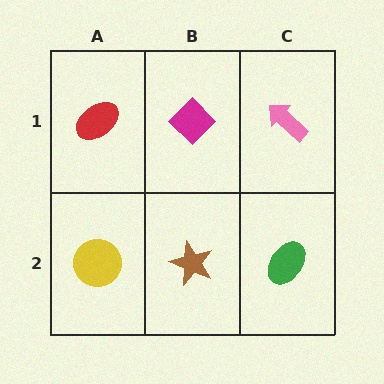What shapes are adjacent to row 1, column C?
A green ellipse (row 2, column C), a magenta diamond (row 1, column B).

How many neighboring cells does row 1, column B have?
3.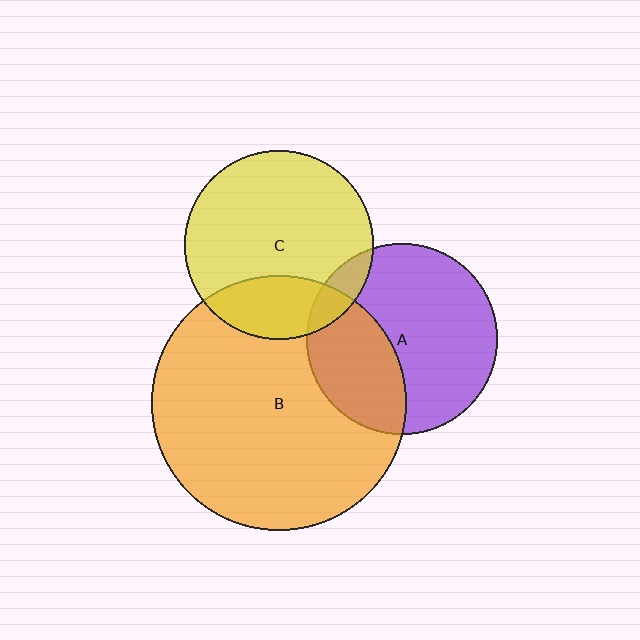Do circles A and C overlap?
Yes.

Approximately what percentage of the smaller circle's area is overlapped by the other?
Approximately 10%.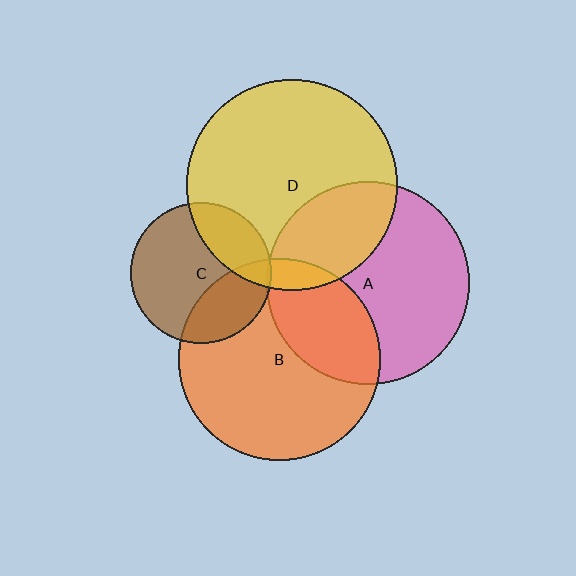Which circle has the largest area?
Circle D (yellow).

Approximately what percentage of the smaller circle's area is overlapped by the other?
Approximately 30%.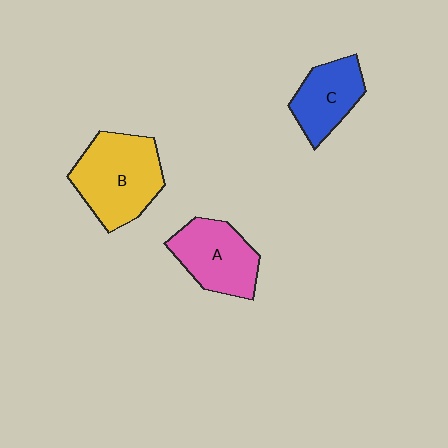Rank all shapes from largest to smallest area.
From largest to smallest: B (yellow), A (pink), C (blue).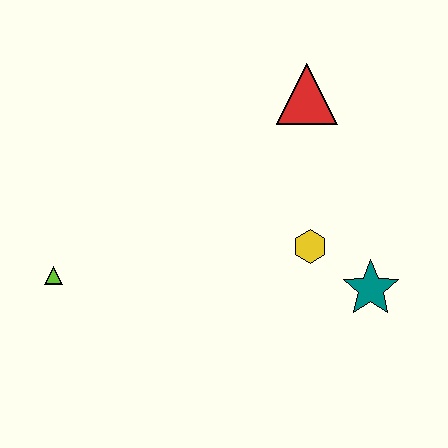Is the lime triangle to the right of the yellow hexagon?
No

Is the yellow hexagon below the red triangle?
Yes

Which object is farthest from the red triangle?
The lime triangle is farthest from the red triangle.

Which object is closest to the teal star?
The yellow hexagon is closest to the teal star.